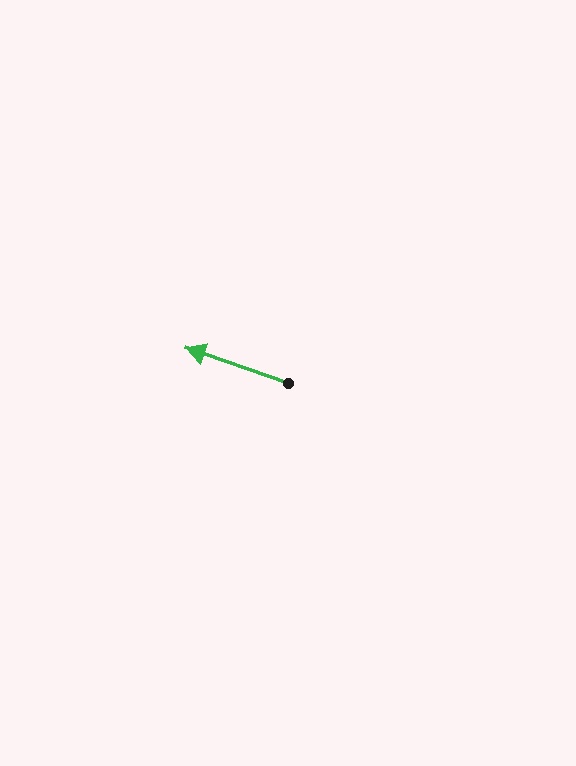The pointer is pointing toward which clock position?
Roughly 10 o'clock.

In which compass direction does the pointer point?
West.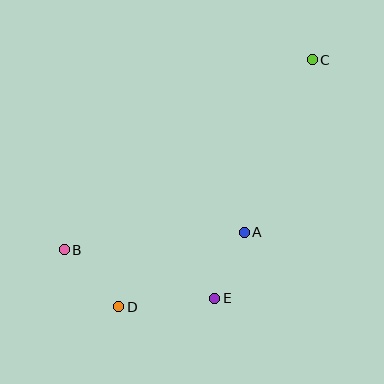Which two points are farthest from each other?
Points C and D are farthest from each other.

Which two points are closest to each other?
Points A and E are closest to each other.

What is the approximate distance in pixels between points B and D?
The distance between B and D is approximately 79 pixels.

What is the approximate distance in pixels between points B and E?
The distance between B and E is approximately 158 pixels.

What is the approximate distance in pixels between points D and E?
The distance between D and E is approximately 96 pixels.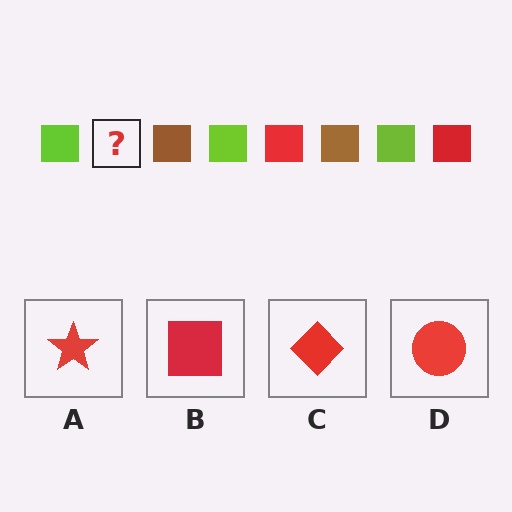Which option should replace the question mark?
Option B.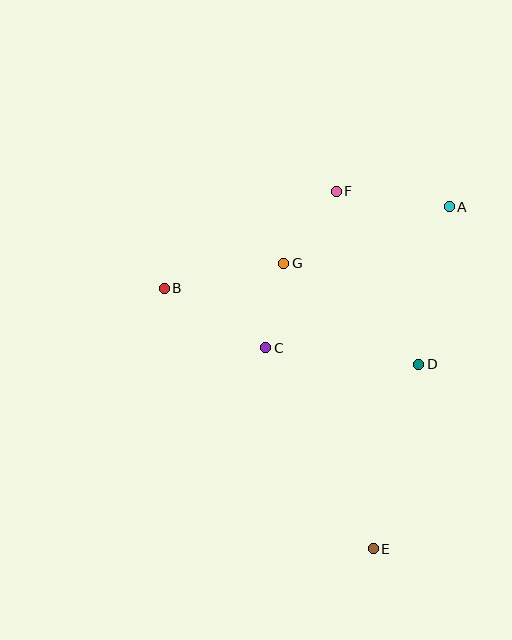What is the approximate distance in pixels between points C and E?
The distance between C and E is approximately 228 pixels.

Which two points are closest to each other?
Points C and G are closest to each other.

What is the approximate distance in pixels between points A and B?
The distance between A and B is approximately 296 pixels.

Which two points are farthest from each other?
Points E and F are farthest from each other.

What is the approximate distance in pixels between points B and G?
The distance between B and G is approximately 122 pixels.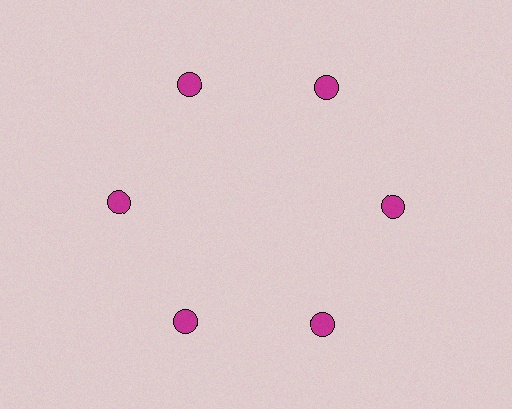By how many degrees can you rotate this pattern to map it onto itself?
The pattern maps onto itself every 60 degrees of rotation.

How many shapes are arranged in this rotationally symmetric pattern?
There are 6 shapes, arranged in 6 groups of 1.